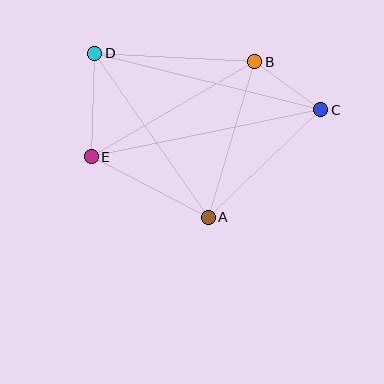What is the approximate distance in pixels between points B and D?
The distance between B and D is approximately 160 pixels.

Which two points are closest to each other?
Points B and C are closest to each other.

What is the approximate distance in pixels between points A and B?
The distance between A and B is approximately 162 pixels.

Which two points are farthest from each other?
Points C and E are farthest from each other.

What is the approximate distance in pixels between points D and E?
The distance between D and E is approximately 104 pixels.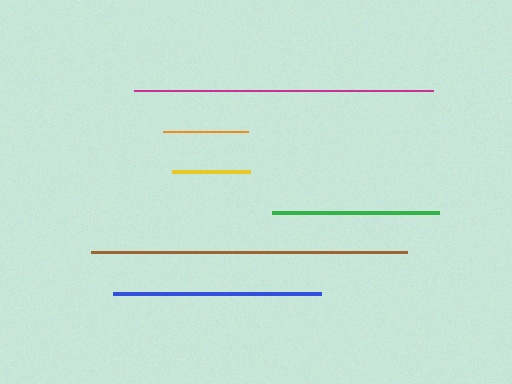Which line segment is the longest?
The brown line is the longest at approximately 317 pixels.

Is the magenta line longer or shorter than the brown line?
The brown line is longer than the magenta line.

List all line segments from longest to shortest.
From longest to shortest: brown, magenta, blue, green, orange, yellow.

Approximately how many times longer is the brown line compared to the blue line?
The brown line is approximately 1.5 times the length of the blue line.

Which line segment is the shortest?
The yellow line is the shortest at approximately 77 pixels.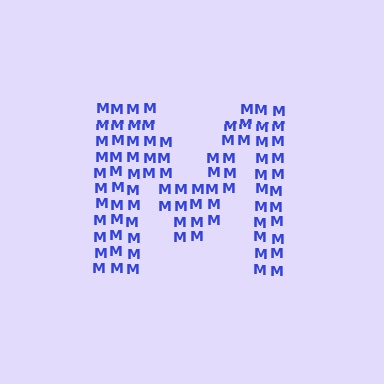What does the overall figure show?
The overall figure shows the letter M.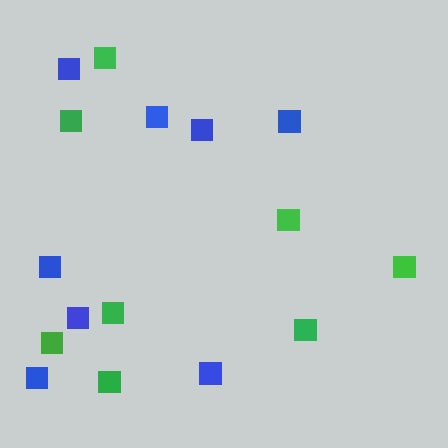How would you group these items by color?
There are 2 groups: one group of blue squares (8) and one group of green squares (8).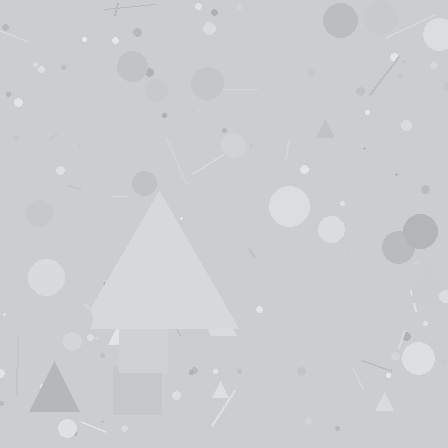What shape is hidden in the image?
A triangle is hidden in the image.